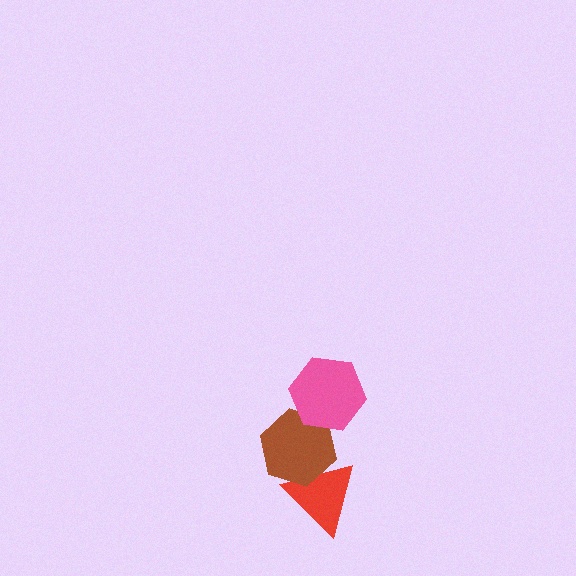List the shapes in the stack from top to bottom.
From top to bottom: the pink hexagon, the brown hexagon, the red triangle.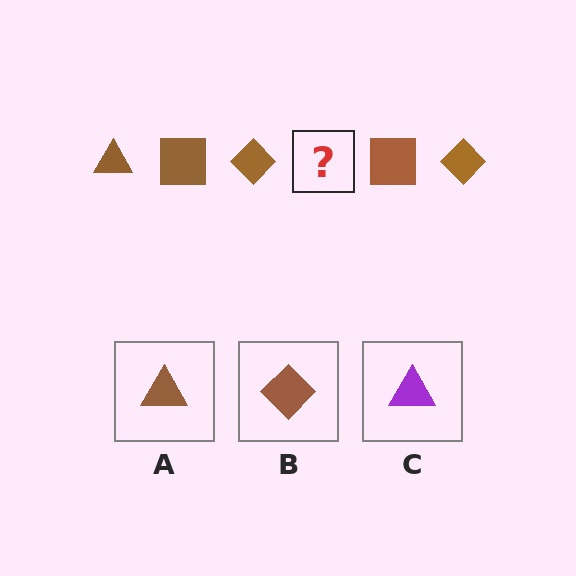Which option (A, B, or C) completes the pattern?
A.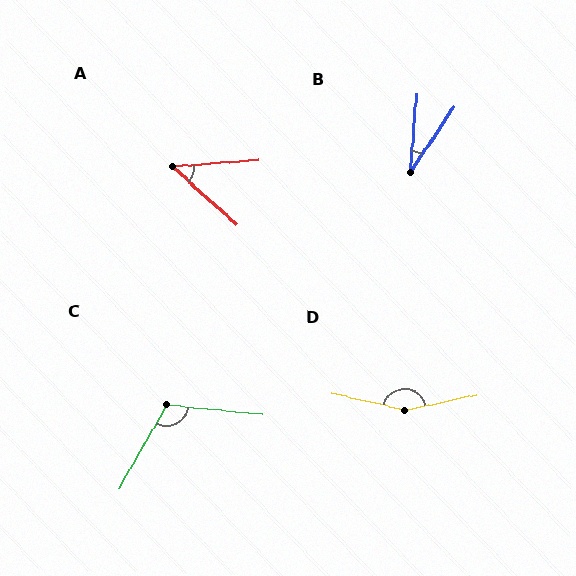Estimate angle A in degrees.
Approximately 46 degrees.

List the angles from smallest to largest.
B (30°), A (46°), C (114°), D (155°).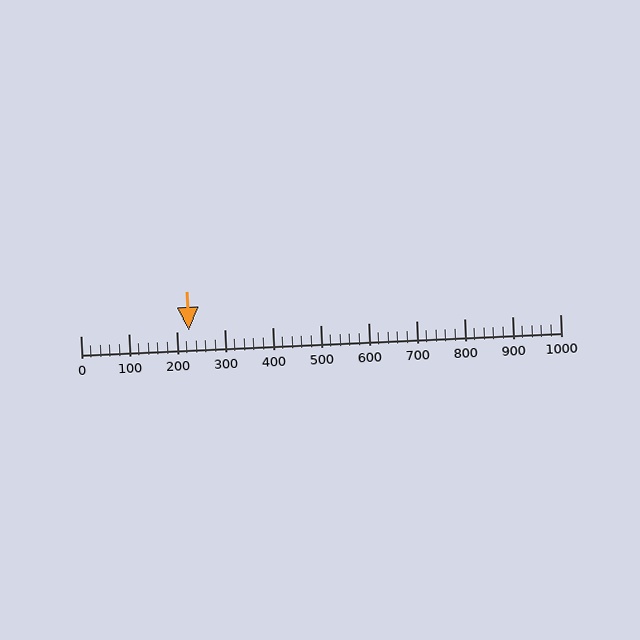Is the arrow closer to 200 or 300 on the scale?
The arrow is closer to 200.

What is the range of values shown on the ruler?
The ruler shows values from 0 to 1000.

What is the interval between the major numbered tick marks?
The major tick marks are spaced 100 units apart.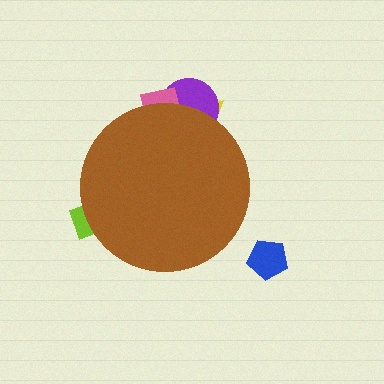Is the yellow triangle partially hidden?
Yes, the yellow triangle is partially hidden behind the brown circle.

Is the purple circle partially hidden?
Yes, the purple circle is partially hidden behind the brown circle.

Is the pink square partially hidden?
Yes, the pink square is partially hidden behind the brown circle.